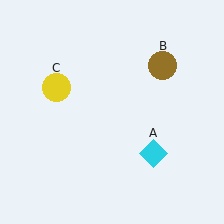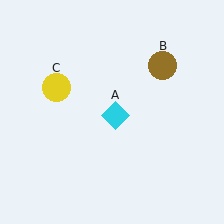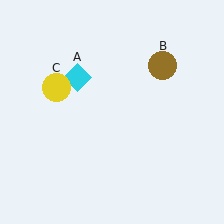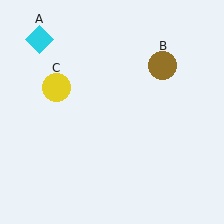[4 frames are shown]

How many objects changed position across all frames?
1 object changed position: cyan diamond (object A).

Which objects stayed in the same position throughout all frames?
Brown circle (object B) and yellow circle (object C) remained stationary.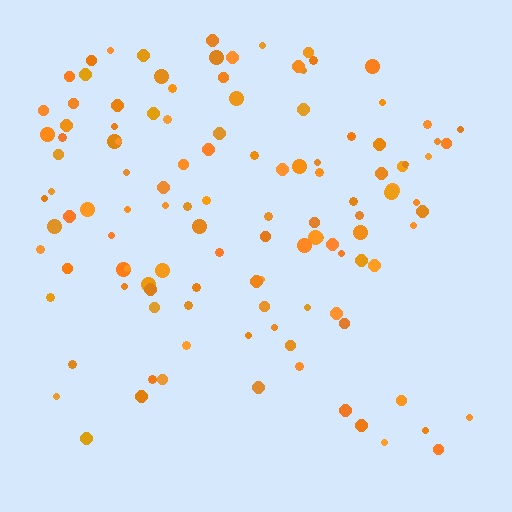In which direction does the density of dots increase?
From bottom to top, with the top side densest.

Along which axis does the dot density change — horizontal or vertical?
Vertical.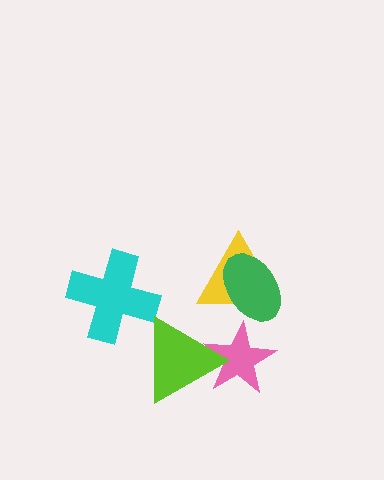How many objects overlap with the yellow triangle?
1 object overlaps with the yellow triangle.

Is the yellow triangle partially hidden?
Yes, it is partially covered by another shape.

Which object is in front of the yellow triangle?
The green ellipse is in front of the yellow triangle.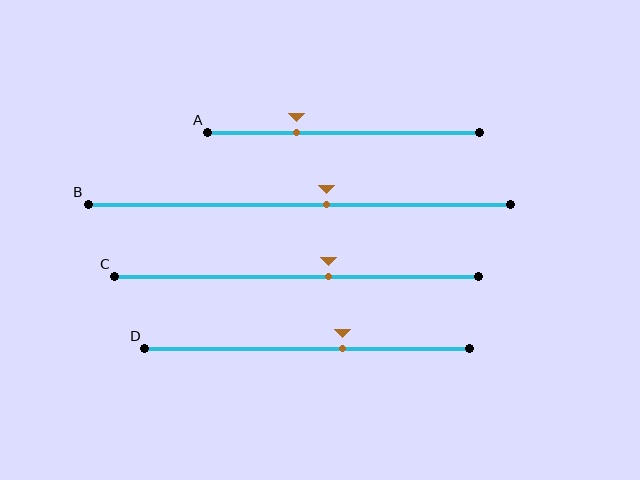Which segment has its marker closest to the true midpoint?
Segment B has its marker closest to the true midpoint.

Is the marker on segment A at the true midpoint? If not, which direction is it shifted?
No, the marker on segment A is shifted to the left by about 17% of the segment length.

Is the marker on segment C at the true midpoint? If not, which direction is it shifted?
No, the marker on segment C is shifted to the right by about 9% of the segment length.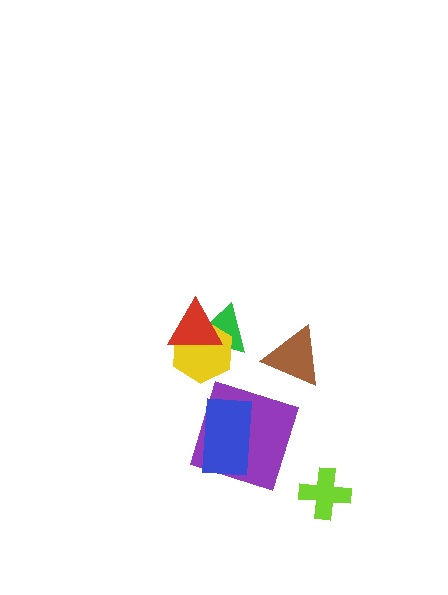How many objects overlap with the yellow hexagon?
2 objects overlap with the yellow hexagon.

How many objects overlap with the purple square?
1 object overlaps with the purple square.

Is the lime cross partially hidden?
No, no other shape covers it.